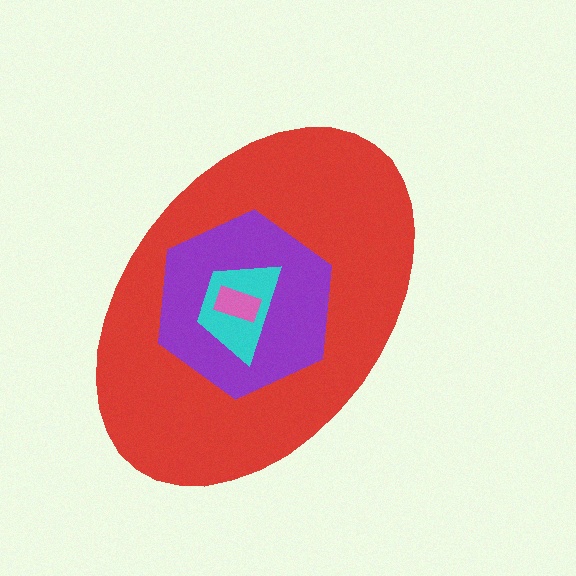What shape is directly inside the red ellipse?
The purple hexagon.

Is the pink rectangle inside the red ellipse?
Yes.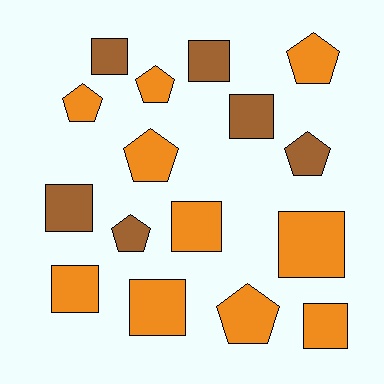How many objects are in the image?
There are 16 objects.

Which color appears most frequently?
Orange, with 10 objects.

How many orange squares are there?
There are 5 orange squares.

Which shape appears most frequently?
Square, with 9 objects.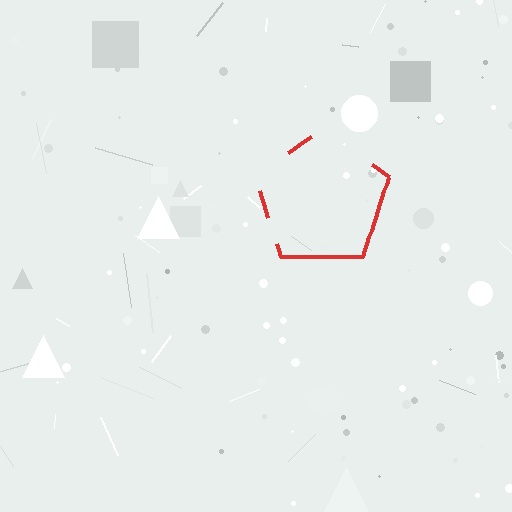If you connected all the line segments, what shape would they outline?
They would outline a pentagon.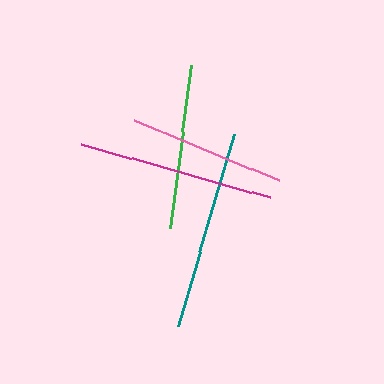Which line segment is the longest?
The teal line is the longest at approximately 201 pixels.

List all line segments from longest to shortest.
From longest to shortest: teal, magenta, green, pink.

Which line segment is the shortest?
The pink line is the shortest at approximately 156 pixels.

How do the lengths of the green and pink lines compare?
The green and pink lines are approximately the same length.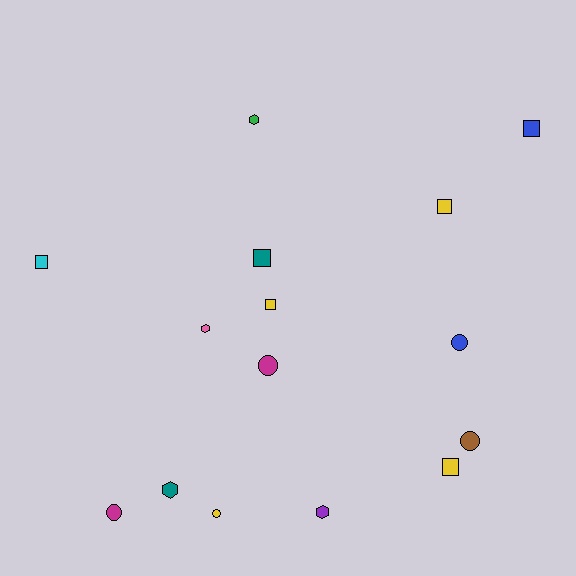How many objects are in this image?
There are 15 objects.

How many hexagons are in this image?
There are 4 hexagons.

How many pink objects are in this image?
There is 1 pink object.